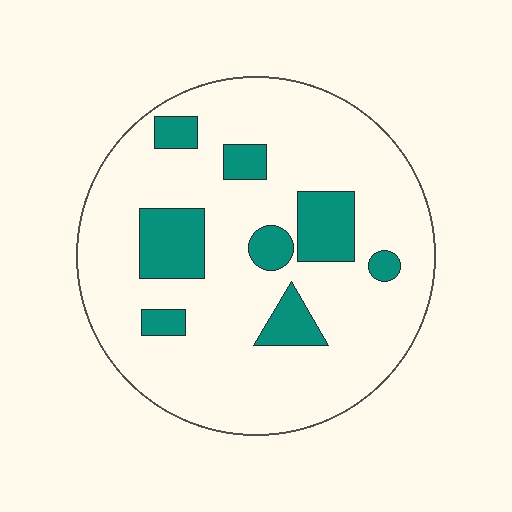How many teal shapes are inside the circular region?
8.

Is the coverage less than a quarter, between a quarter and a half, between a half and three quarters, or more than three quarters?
Less than a quarter.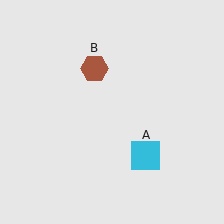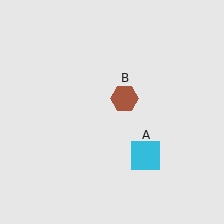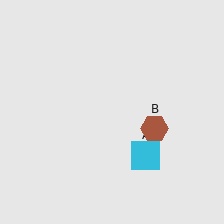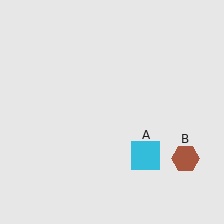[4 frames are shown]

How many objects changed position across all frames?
1 object changed position: brown hexagon (object B).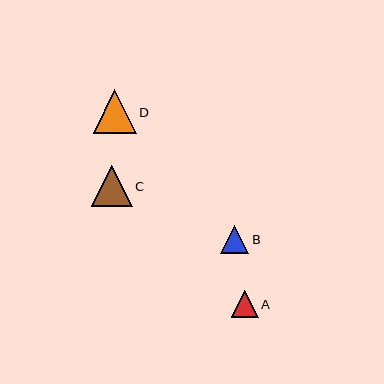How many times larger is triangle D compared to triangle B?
Triangle D is approximately 1.5 times the size of triangle B.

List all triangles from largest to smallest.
From largest to smallest: D, C, B, A.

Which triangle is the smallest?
Triangle A is the smallest with a size of approximately 27 pixels.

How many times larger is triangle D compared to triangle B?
Triangle D is approximately 1.5 times the size of triangle B.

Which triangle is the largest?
Triangle D is the largest with a size of approximately 43 pixels.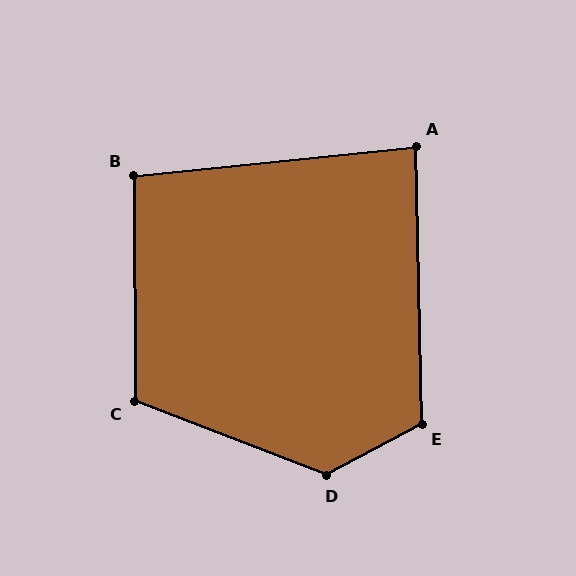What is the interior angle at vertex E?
Approximately 117 degrees (obtuse).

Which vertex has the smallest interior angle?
A, at approximately 85 degrees.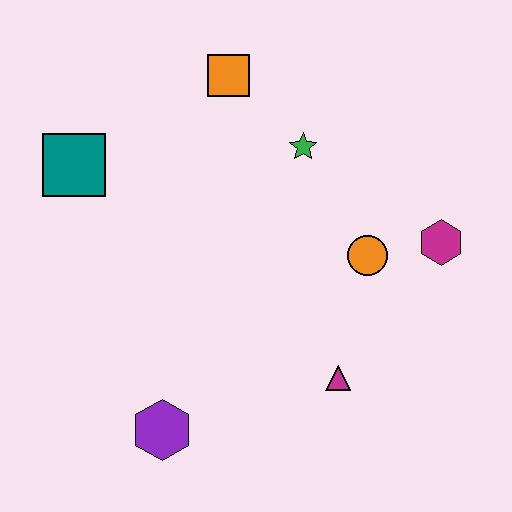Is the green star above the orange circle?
Yes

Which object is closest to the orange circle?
The magenta hexagon is closest to the orange circle.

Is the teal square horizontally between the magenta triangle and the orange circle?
No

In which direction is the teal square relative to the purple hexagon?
The teal square is above the purple hexagon.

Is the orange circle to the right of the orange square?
Yes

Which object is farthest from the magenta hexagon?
The teal square is farthest from the magenta hexagon.